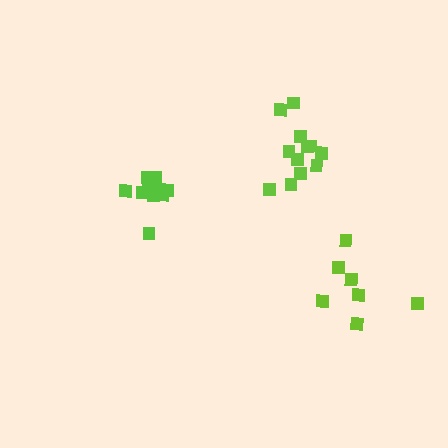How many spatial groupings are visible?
There are 3 spatial groupings.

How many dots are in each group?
Group 1: 7 dots, Group 2: 11 dots, Group 3: 12 dots (30 total).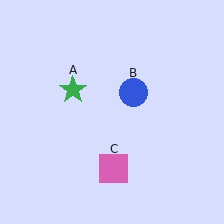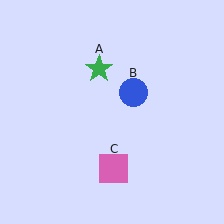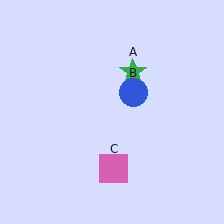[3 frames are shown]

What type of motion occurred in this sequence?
The green star (object A) rotated clockwise around the center of the scene.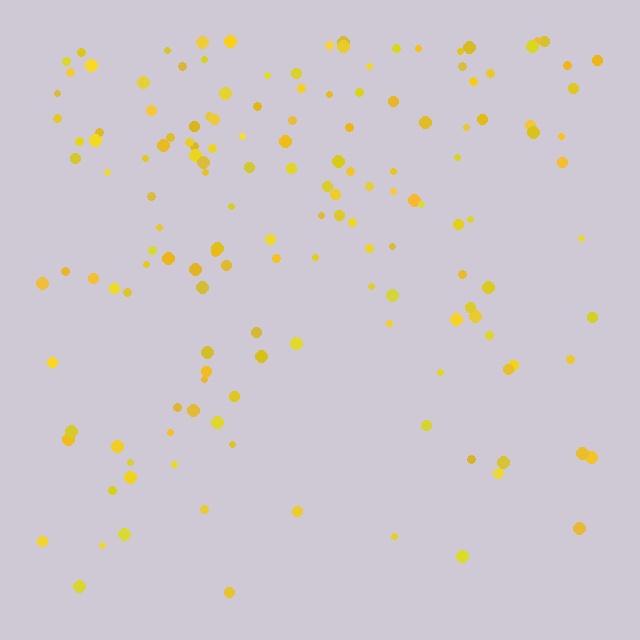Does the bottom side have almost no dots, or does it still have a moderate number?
Still a moderate number, just noticeably fewer than the top.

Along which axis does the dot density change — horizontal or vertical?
Vertical.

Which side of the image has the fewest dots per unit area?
The bottom.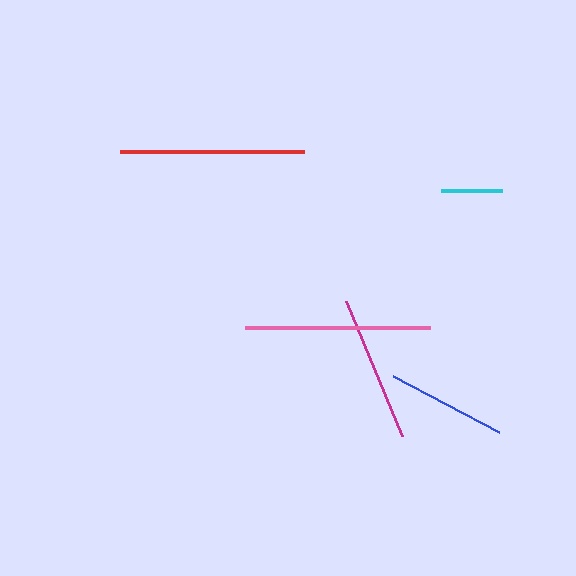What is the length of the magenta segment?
The magenta segment is approximately 146 pixels long.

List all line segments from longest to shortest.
From longest to shortest: pink, red, magenta, blue, cyan.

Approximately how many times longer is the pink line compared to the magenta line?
The pink line is approximately 1.3 times the length of the magenta line.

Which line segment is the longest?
The pink line is the longest at approximately 185 pixels.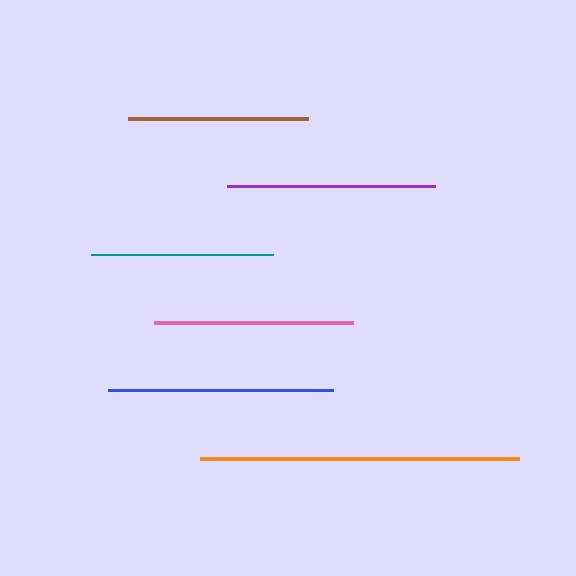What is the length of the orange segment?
The orange segment is approximately 319 pixels long.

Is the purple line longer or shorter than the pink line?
The purple line is longer than the pink line.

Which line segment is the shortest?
The brown line is the shortest at approximately 180 pixels.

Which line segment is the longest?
The orange line is the longest at approximately 319 pixels.